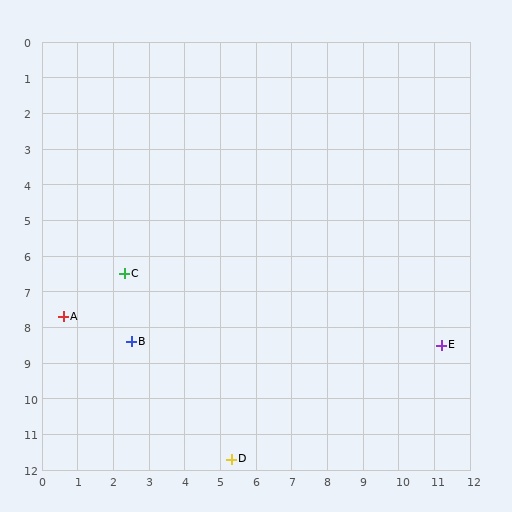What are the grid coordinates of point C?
Point C is at approximately (2.3, 6.5).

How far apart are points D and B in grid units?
Points D and B are about 4.3 grid units apart.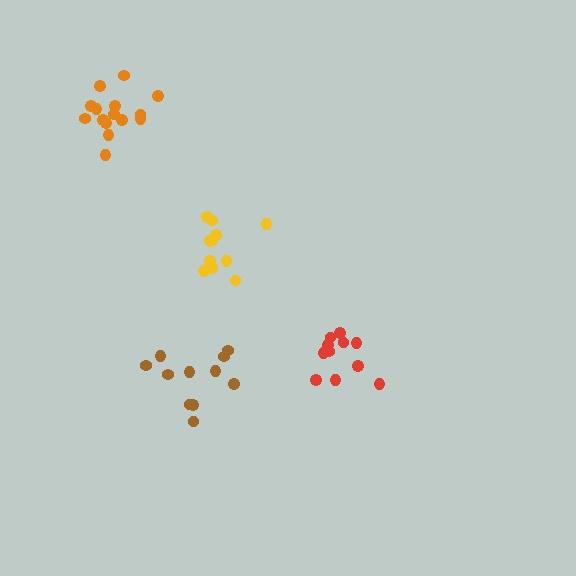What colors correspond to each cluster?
The clusters are colored: yellow, orange, red, brown.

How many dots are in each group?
Group 1: 11 dots, Group 2: 15 dots, Group 3: 11 dots, Group 4: 11 dots (48 total).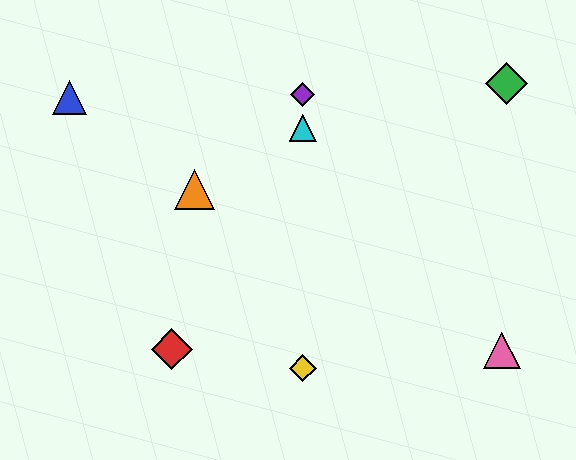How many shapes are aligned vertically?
3 shapes (the yellow diamond, the purple diamond, the cyan triangle) are aligned vertically.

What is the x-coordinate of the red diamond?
The red diamond is at x≈172.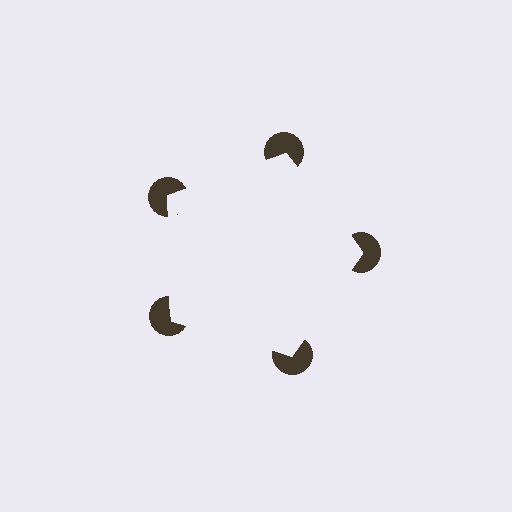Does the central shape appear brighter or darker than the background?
It typically appears slightly brighter than the background, even though no actual brightness change is drawn.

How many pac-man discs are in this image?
There are 5 — one at each vertex of the illusory pentagon.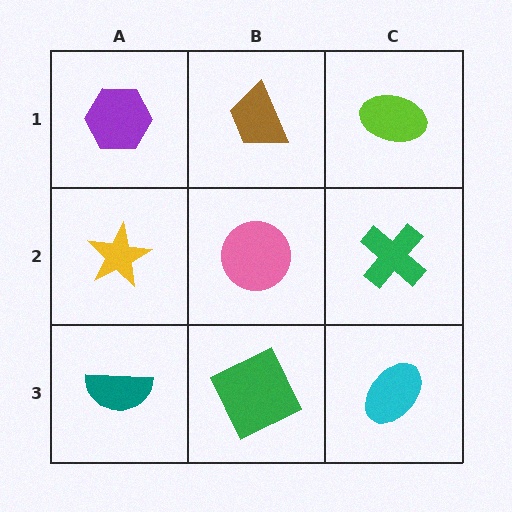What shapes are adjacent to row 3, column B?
A pink circle (row 2, column B), a teal semicircle (row 3, column A), a cyan ellipse (row 3, column C).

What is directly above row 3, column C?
A green cross.